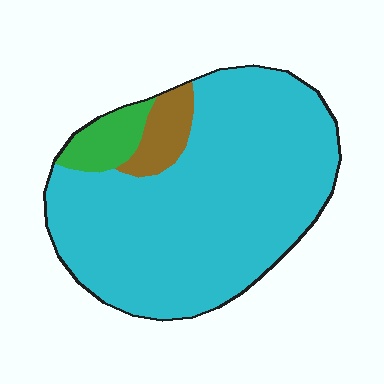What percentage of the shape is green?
Green covers 8% of the shape.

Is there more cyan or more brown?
Cyan.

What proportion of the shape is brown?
Brown takes up about one tenth (1/10) of the shape.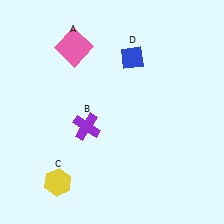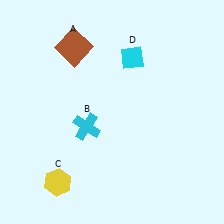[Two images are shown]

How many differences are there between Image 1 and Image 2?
There are 3 differences between the two images.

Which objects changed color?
A changed from pink to brown. B changed from purple to cyan. D changed from blue to cyan.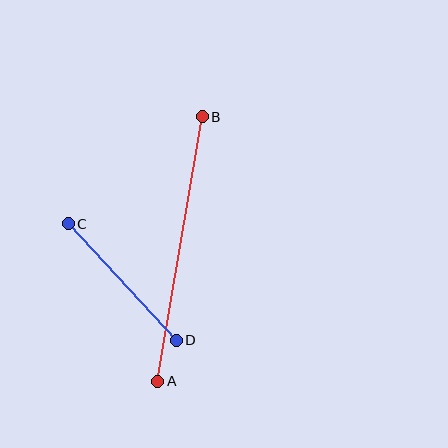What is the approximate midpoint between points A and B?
The midpoint is at approximately (180, 249) pixels.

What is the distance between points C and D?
The distance is approximately 158 pixels.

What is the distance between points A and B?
The distance is approximately 268 pixels.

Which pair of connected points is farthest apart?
Points A and B are farthest apart.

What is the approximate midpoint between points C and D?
The midpoint is at approximately (122, 282) pixels.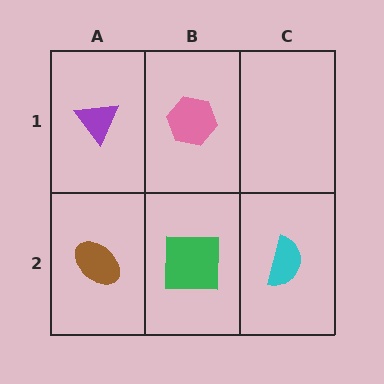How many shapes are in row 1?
2 shapes.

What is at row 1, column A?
A purple triangle.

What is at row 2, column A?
A brown ellipse.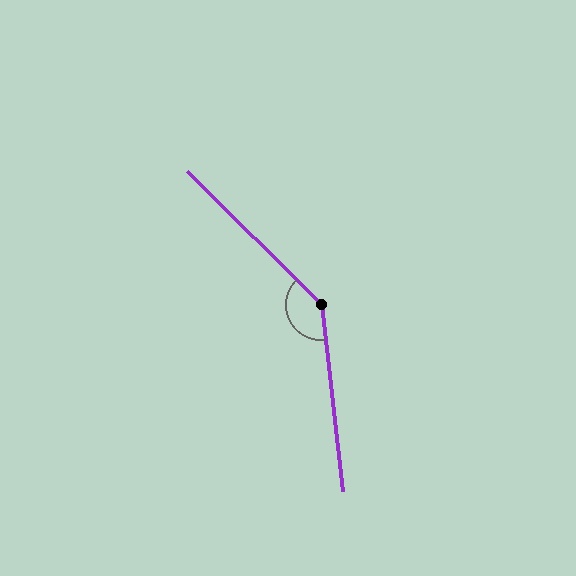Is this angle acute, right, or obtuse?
It is obtuse.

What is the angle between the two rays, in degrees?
Approximately 141 degrees.